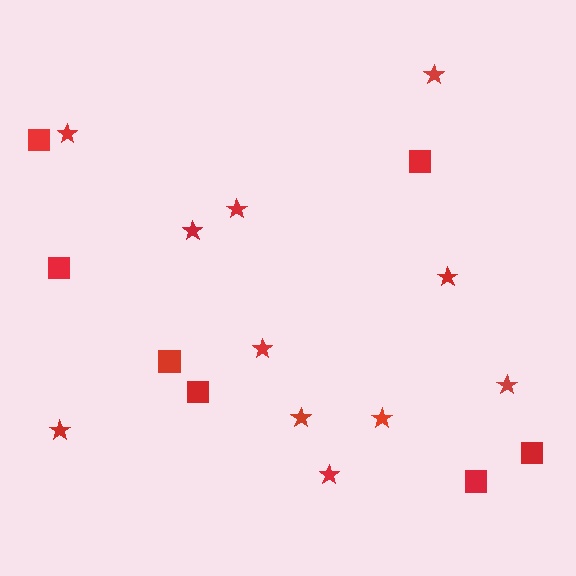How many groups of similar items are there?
There are 2 groups: one group of stars (11) and one group of squares (7).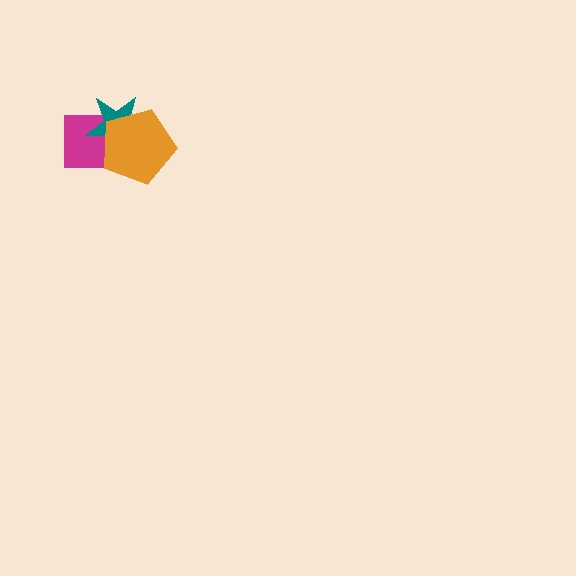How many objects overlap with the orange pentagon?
2 objects overlap with the orange pentagon.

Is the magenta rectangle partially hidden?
Yes, it is partially covered by another shape.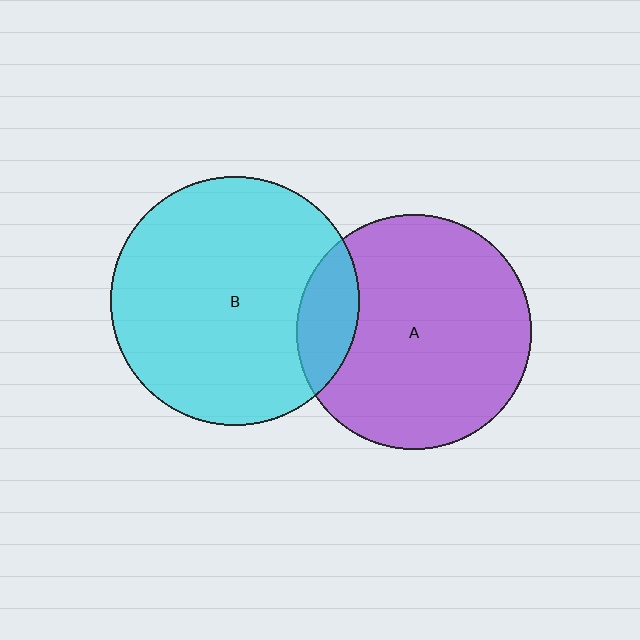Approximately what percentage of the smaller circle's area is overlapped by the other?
Approximately 15%.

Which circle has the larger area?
Circle B (cyan).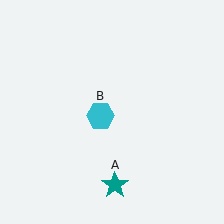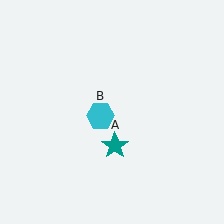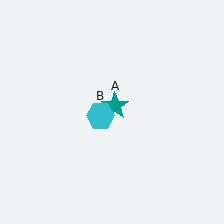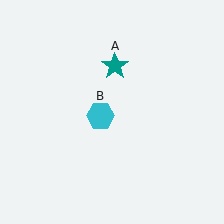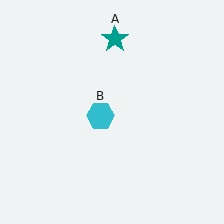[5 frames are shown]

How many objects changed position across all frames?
1 object changed position: teal star (object A).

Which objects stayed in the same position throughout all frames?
Cyan hexagon (object B) remained stationary.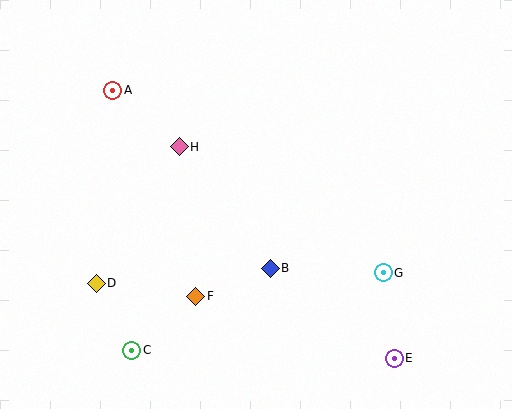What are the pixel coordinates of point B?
Point B is at (270, 268).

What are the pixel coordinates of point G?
Point G is at (383, 273).